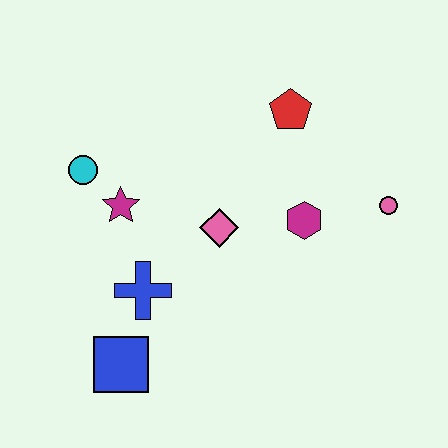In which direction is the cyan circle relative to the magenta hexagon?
The cyan circle is to the left of the magenta hexagon.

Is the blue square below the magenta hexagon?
Yes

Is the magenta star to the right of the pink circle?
No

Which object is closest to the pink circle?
The magenta hexagon is closest to the pink circle.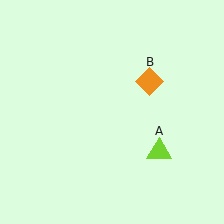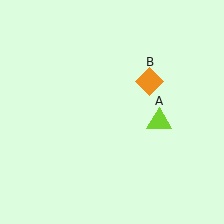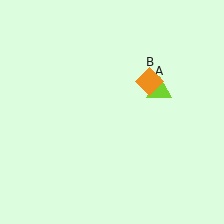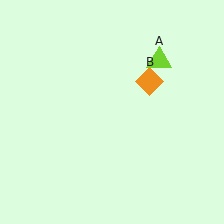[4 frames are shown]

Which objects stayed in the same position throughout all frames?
Orange diamond (object B) remained stationary.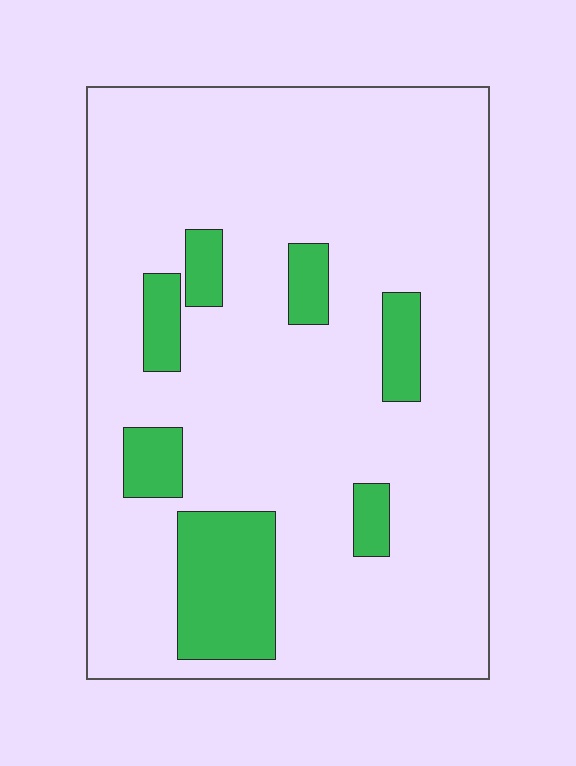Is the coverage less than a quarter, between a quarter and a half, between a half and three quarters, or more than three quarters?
Less than a quarter.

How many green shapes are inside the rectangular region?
7.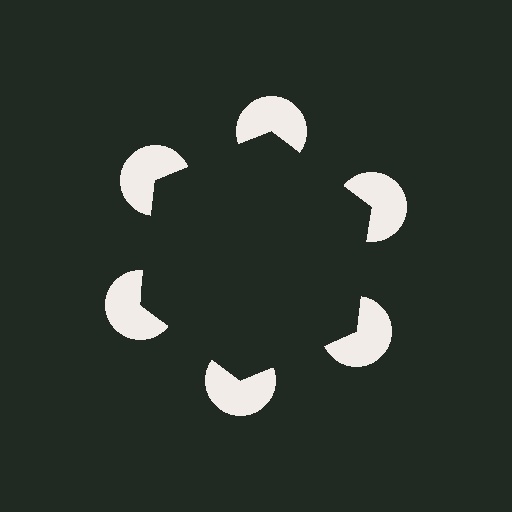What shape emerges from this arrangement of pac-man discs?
An illusory hexagon — its edges are inferred from the aligned wedge cuts in the pac-man discs, not physically drawn.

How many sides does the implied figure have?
6 sides.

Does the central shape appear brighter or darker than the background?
It typically appears slightly darker than the background, even though no actual brightness change is drawn.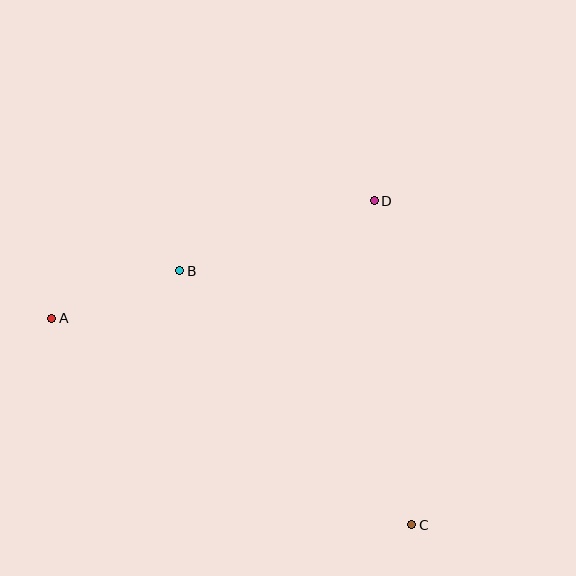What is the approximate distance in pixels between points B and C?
The distance between B and C is approximately 344 pixels.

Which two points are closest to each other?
Points A and B are closest to each other.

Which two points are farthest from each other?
Points A and C are farthest from each other.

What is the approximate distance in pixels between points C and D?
The distance between C and D is approximately 326 pixels.